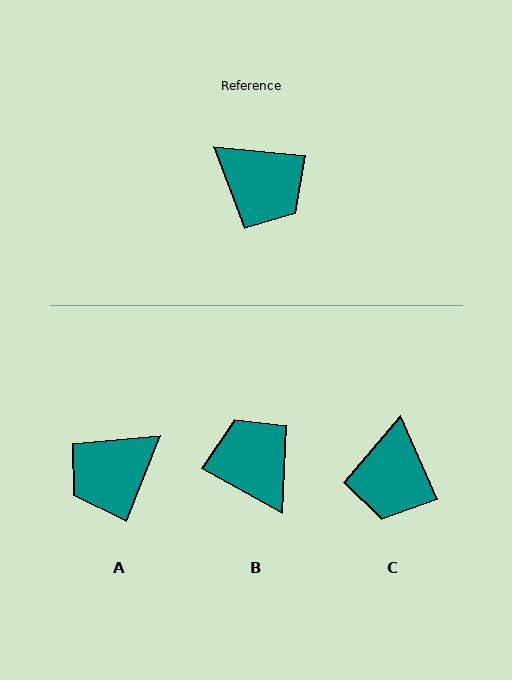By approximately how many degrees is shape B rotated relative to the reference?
Approximately 156 degrees counter-clockwise.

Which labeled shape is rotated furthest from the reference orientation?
B, about 156 degrees away.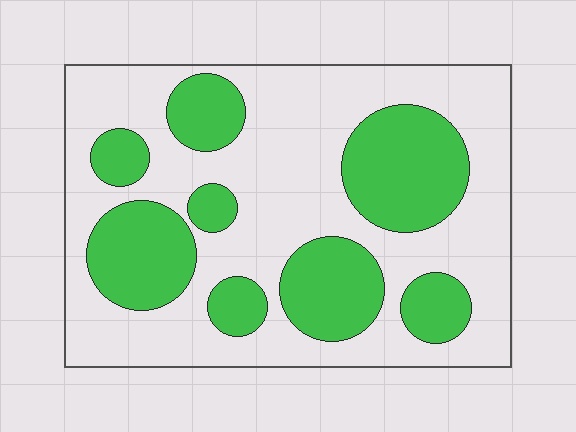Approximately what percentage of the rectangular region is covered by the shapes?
Approximately 35%.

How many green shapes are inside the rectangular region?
8.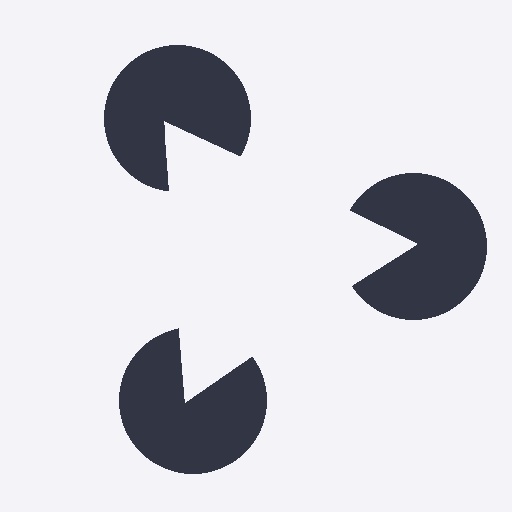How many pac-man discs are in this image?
There are 3 — one at each vertex of the illusory triangle.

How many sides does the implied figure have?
3 sides.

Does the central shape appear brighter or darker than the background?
It typically appears slightly brighter than the background, even though no actual brightness change is drawn.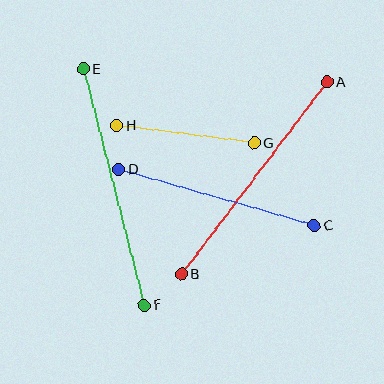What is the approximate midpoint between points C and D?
The midpoint is at approximately (216, 198) pixels.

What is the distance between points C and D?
The distance is approximately 203 pixels.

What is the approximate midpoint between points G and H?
The midpoint is at approximately (186, 134) pixels.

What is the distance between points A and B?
The distance is approximately 241 pixels.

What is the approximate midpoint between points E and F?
The midpoint is at approximately (114, 187) pixels.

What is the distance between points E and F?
The distance is approximately 244 pixels.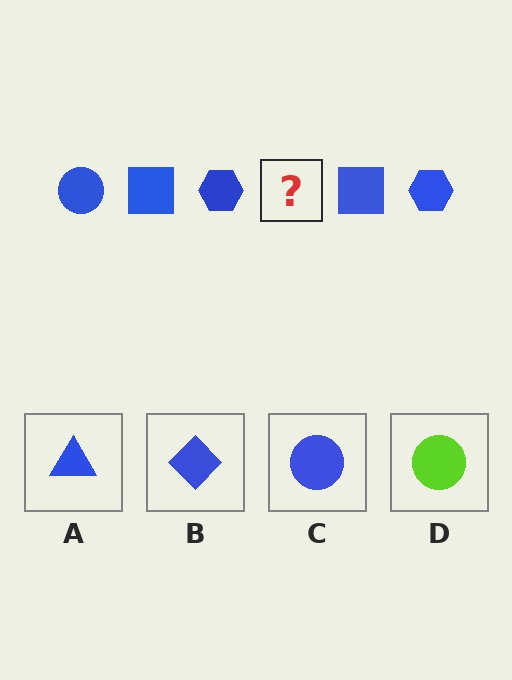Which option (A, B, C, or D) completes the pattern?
C.